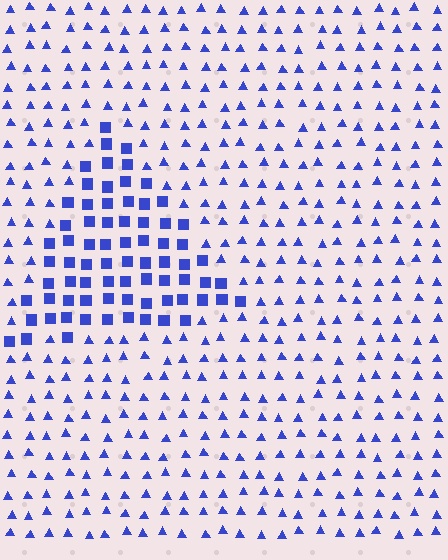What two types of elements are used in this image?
The image uses squares inside the triangle region and triangles outside it.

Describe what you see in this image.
The image is filled with small blue elements arranged in a uniform grid. A triangle-shaped region contains squares, while the surrounding area contains triangles. The boundary is defined purely by the change in element shape.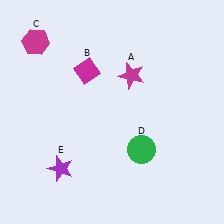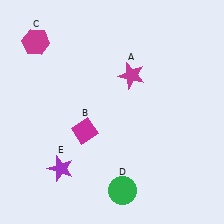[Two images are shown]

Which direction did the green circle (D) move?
The green circle (D) moved down.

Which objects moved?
The objects that moved are: the magenta diamond (B), the green circle (D).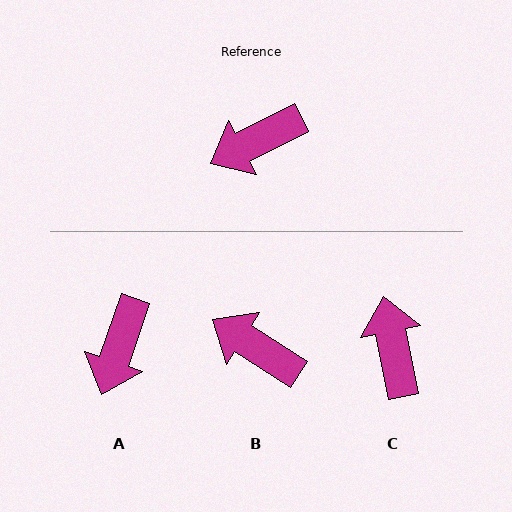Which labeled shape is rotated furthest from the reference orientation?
C, about 106 degrees away.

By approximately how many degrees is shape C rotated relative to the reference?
Approximately 106 degrees clockwise.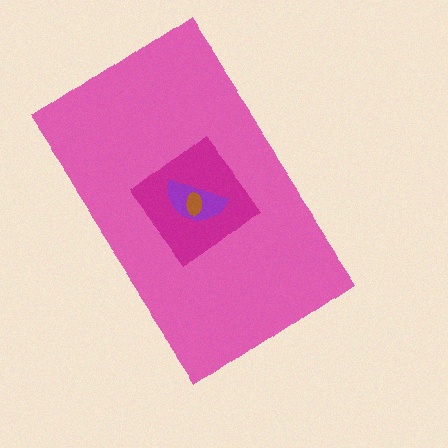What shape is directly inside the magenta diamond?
The purple semicircle.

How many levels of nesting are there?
4.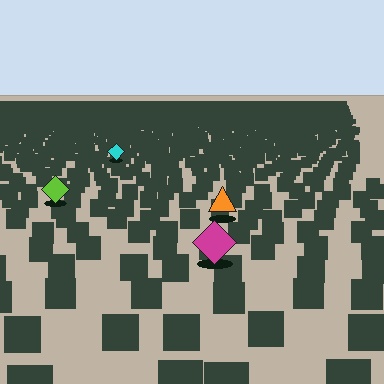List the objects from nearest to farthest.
From nearest to farthest: the magenta diamond, the orange triangle, the lime diamond, the cyan diamond.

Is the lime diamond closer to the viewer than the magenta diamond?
No. The magenta diamond is closer — you can tell from the texture gradient: the ground texture is coarser near it.